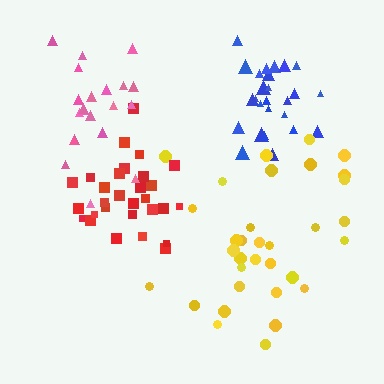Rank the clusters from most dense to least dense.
red, pink, blue, yellow.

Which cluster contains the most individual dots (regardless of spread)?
Yellow (33).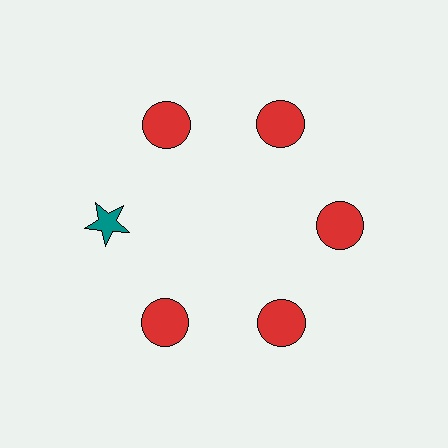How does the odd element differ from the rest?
It differs in both color (teal instead of red) and shape (star instead of circle).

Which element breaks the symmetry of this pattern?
The teal star at roughly the 9 o'clock position breaks the symmetry. All other shapes are red circles.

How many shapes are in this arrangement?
There are 6 shapes arranged in a ring pattern.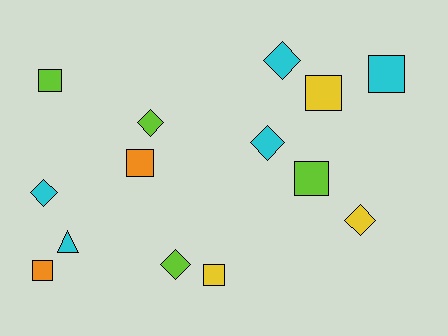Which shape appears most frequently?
Square, with 7 objects.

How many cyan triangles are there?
There is 1 cyan triangle.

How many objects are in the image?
There are 14 objects.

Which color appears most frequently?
Cyan, with 5 objects.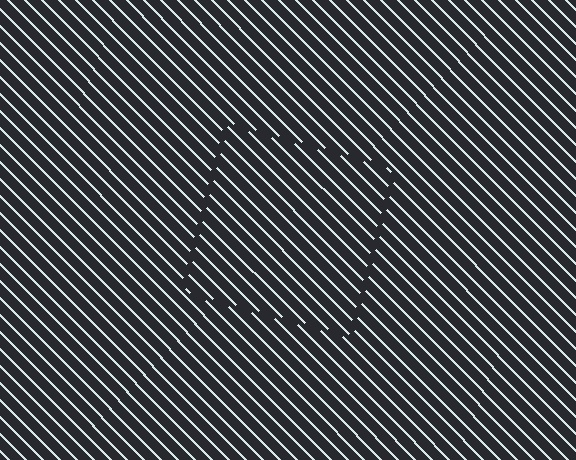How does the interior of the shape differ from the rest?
The interior of the shape contains the same grating, shifted by half a period — the contour is defined by the phase discontinuity where line-ends from the inner and outer gratings abut.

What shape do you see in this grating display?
An illusory square. The interior of the shape contains the same grating, shifted by half a period — the contour is defined by the phase discontinuity where line-ends from the inner and outer gratings abut.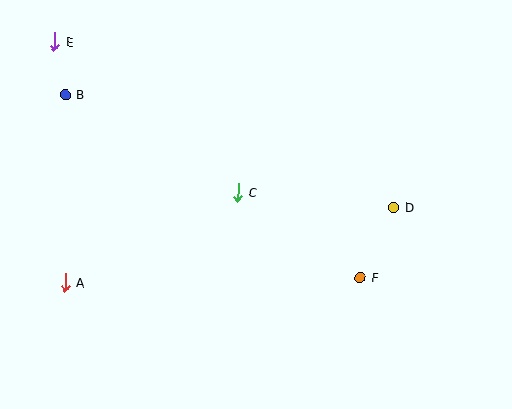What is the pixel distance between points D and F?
The distance between D and F is 78 pixels.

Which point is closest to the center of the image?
Point C at (238, 192) is closest to the center.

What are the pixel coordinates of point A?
Point A is at (65, 283).